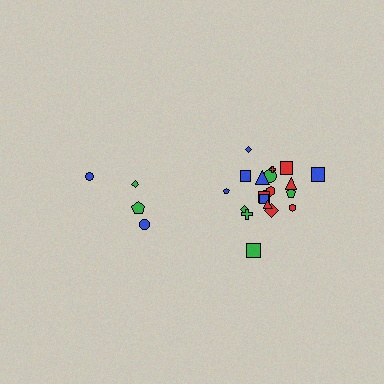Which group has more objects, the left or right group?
The right group.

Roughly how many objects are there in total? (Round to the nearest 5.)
Roughly 25 objects in total.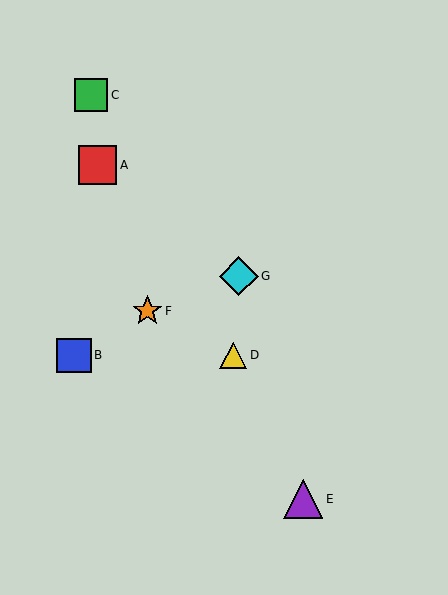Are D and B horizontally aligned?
Yes, both are at y≈355.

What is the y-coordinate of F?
Object F is at y≈311.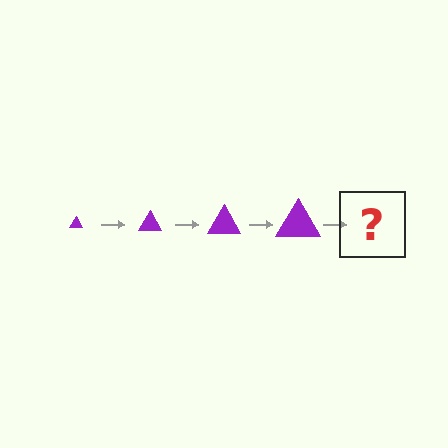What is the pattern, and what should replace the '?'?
The pattern is that the triangle gets progressively larger each step. The '?' should be a purple triangle, larger than the previous one.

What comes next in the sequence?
The next element should be a purple triangle, larger than the previous one.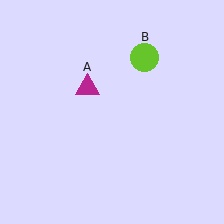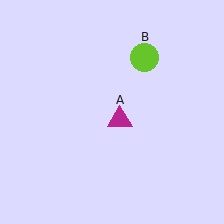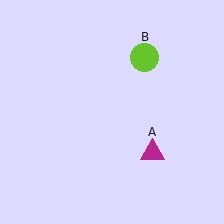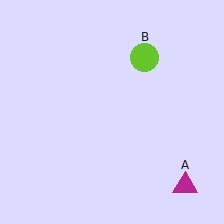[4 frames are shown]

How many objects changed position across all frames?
1 object changed position: magenta triangle (object A).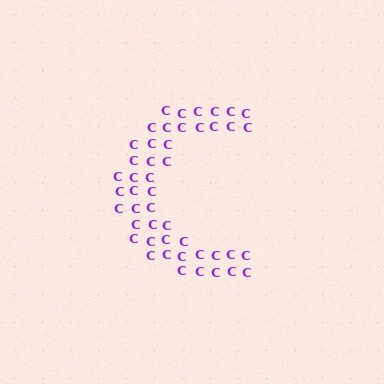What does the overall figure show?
The overall figure shows the letter C.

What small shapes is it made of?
It is made of small letter C's.